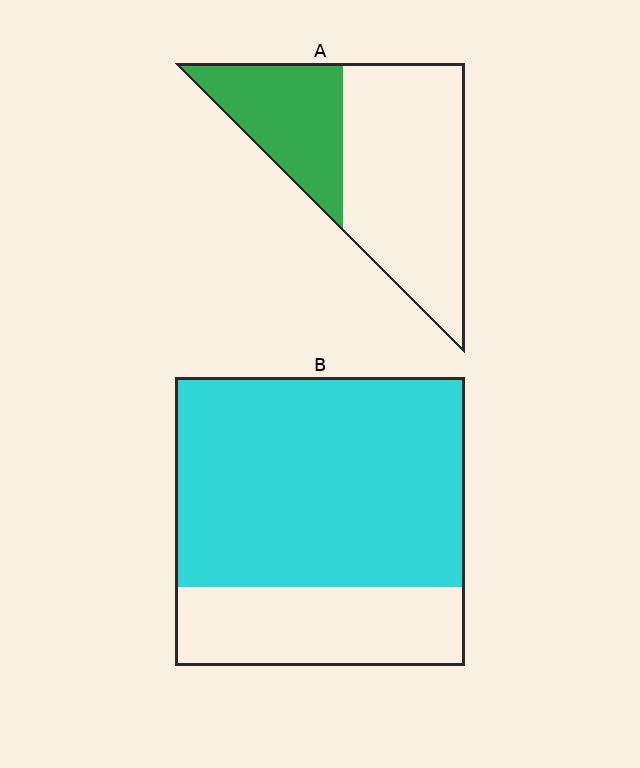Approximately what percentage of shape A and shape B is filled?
A is approximately 35% and B is approximately 75%.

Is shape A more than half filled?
No.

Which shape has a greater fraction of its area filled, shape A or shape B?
Shape B.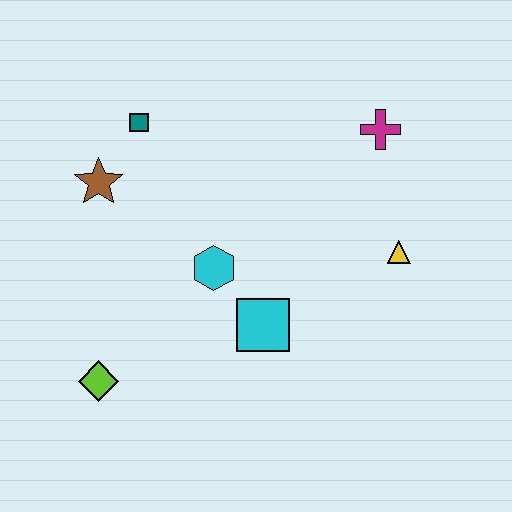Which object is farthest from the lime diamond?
The magenta cross is farthest from the lime diamond.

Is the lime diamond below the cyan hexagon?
Yes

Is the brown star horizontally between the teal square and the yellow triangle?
No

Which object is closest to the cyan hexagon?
The cyan square is closest to the cyan hexagon.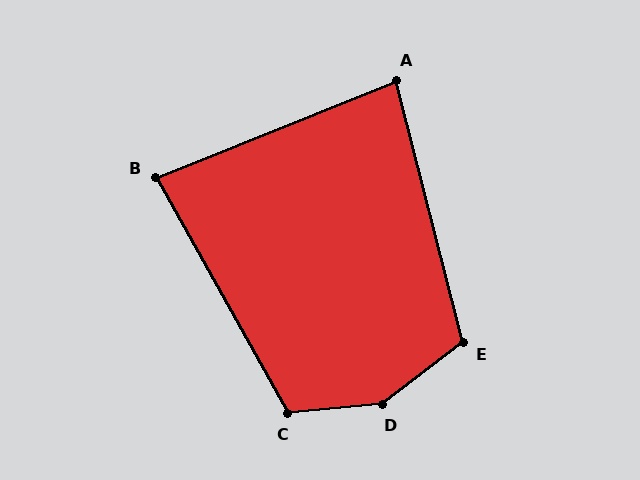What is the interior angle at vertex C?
Approximately 114 degrees (obtuse).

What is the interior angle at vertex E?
Approximately 113 degrees (obtuse).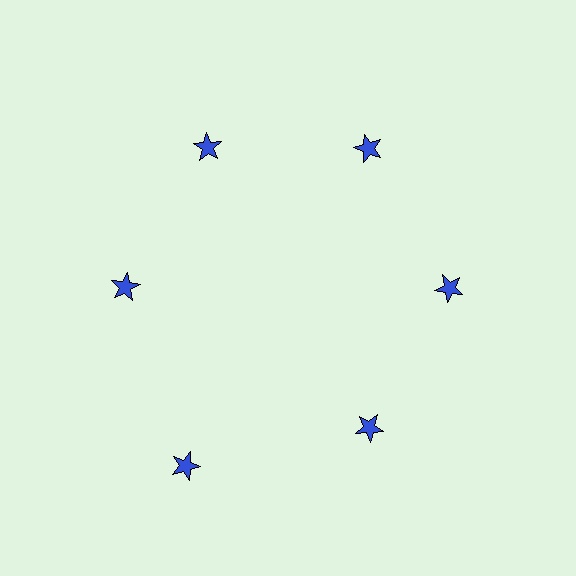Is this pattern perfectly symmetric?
No. The 6 blue stars are arranged in a ring, but one element near the 7 o'clock position is pushed outward from the center, breaking the 6-fold rotational symmetry.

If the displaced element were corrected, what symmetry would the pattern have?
It would have 6-fold rotational symmetry — the pattern would map onto itself every 60 degrees.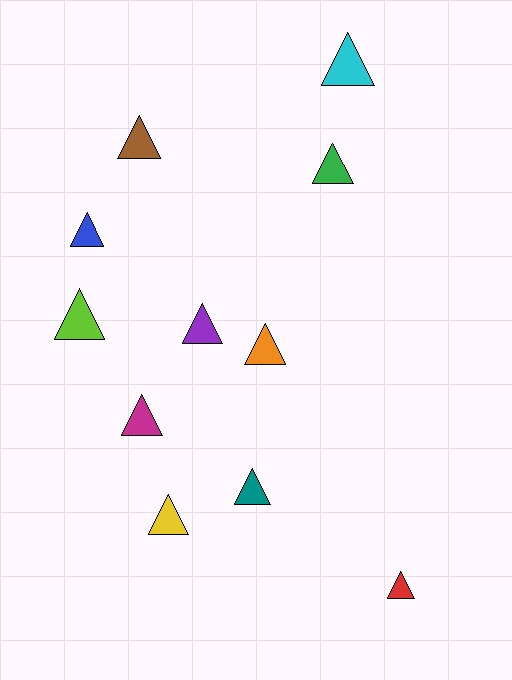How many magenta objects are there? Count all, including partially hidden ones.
There is 1 magenta object.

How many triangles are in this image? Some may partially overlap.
There are 11 triangles.